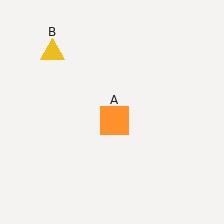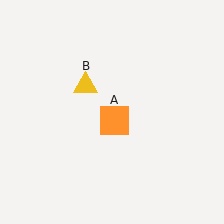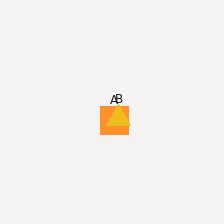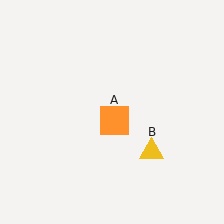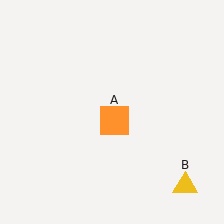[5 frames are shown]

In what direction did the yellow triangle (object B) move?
The yellow triangle (object B) moved down and to the right.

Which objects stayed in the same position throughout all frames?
Orange square (object A) remained stationary.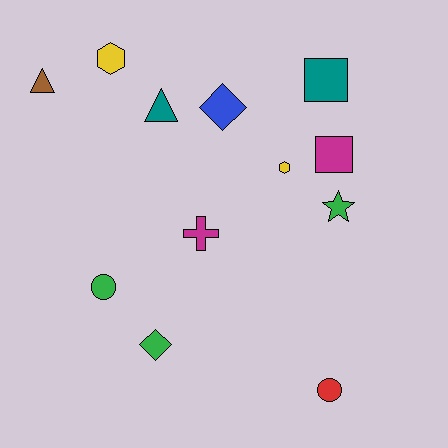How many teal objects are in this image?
There are 2 teal objects.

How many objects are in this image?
There are 12 objects.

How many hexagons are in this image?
There are 2 hexagons.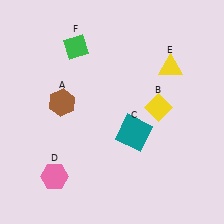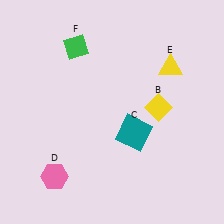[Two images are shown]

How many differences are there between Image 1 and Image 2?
There is 1 difference between the two images.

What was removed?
The brown hexagon (A) was removed in Image 2.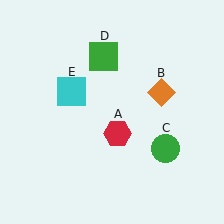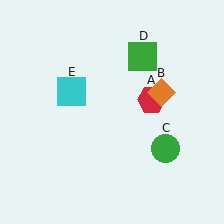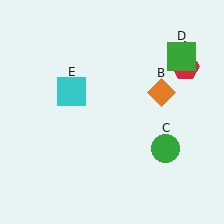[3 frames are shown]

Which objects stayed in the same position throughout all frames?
Orange diamond (object B) and green circle (object C) and cyan square (object E) remained stationary.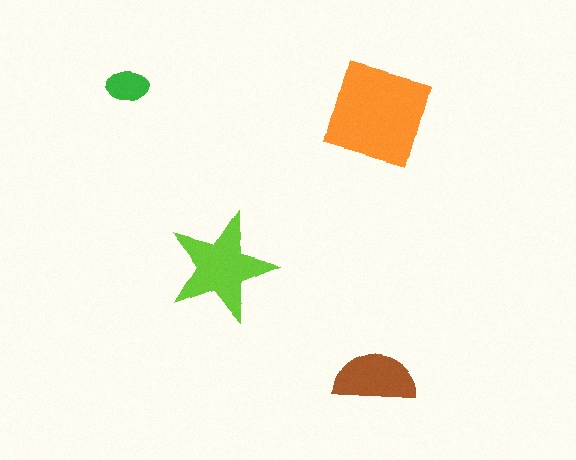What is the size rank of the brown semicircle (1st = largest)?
3rd.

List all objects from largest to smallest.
The orange diamond, the lime star, the brown semicircle, the green ellipse.